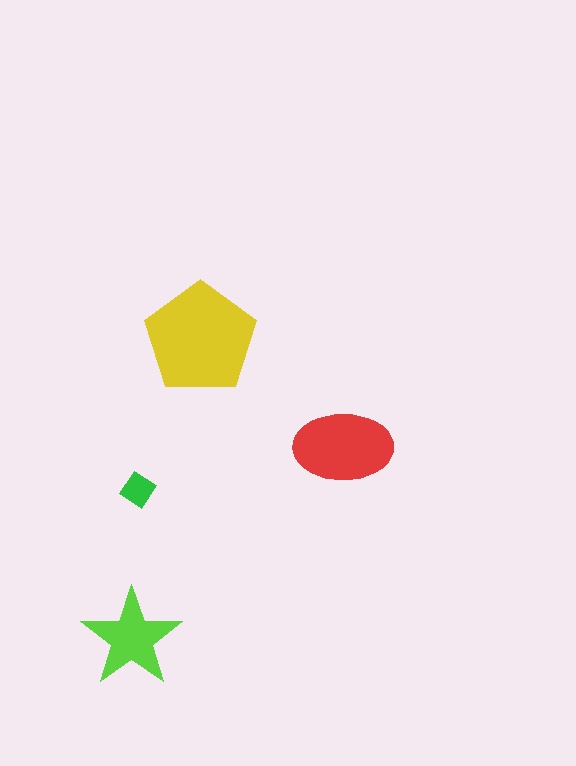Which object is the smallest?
The green diamond.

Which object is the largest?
The yellow pentagon.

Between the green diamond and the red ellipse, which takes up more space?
The red ellipse.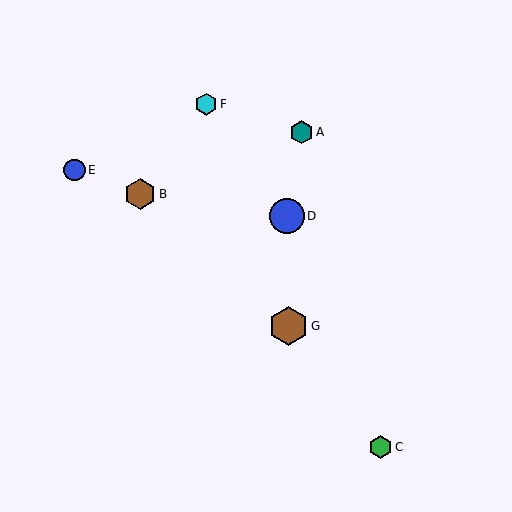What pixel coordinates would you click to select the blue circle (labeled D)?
Click at (287, 216) to select the blue circle D.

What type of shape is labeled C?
Shape C is a green hexagon.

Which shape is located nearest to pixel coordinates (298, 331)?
The brown hexagon (labeled G) at (288, 326) is nearest to that location.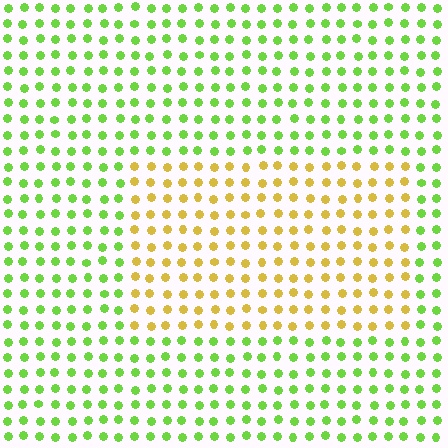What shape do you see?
I see a rectangle.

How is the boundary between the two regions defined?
The boundary is defined purely by a slight shift in hue (about 53 degrees). Spacing, size, and orientation are identical on both sides.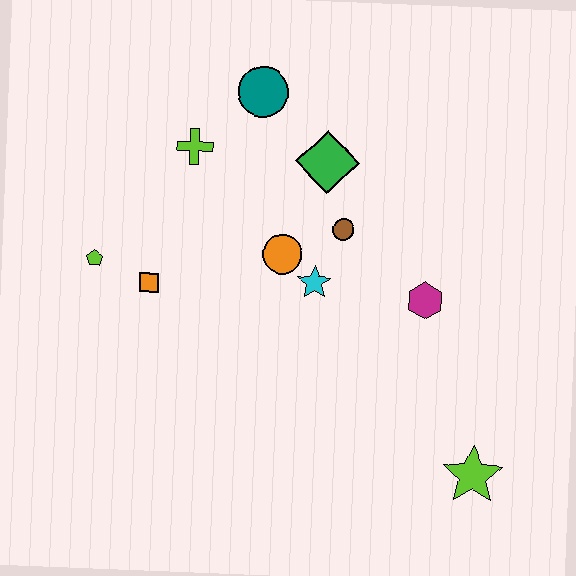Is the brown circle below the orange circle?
No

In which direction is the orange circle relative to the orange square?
The orange circle is to the right of the orange square.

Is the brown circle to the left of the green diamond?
No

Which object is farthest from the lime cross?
The lime star is farthest from the lime cross.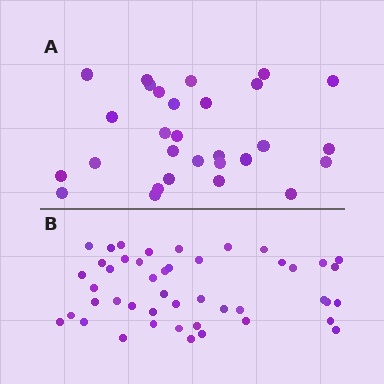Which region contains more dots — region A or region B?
Region B (the bottom region) has more dots.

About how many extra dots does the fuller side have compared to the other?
Region B has approximately 15 more dots than region A.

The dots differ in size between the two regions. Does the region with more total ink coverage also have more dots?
No. Region A has more total ink coverage because its dots are larger, but region B actually contains more individual dots. Total area can be misleading — the number of items is what matters here.